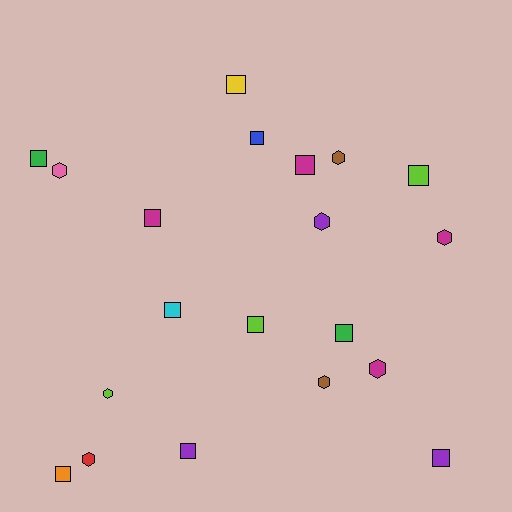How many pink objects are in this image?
There is 1 pink object.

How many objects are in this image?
There are 20 objects.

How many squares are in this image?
There are 12 squares.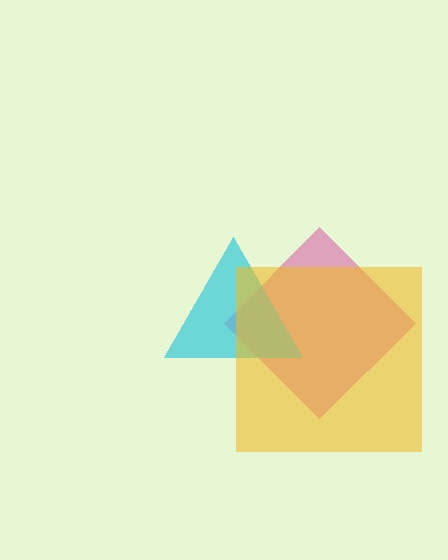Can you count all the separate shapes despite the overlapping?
Yes, there are 3 separate shapes.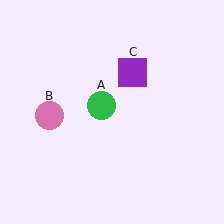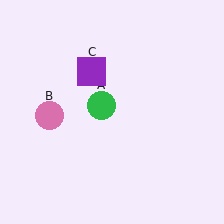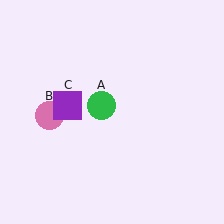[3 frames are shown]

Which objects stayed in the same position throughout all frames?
Green circle (object A) and pink circle (object B) remained stationary.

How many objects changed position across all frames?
1 object changed position: purple square (object C).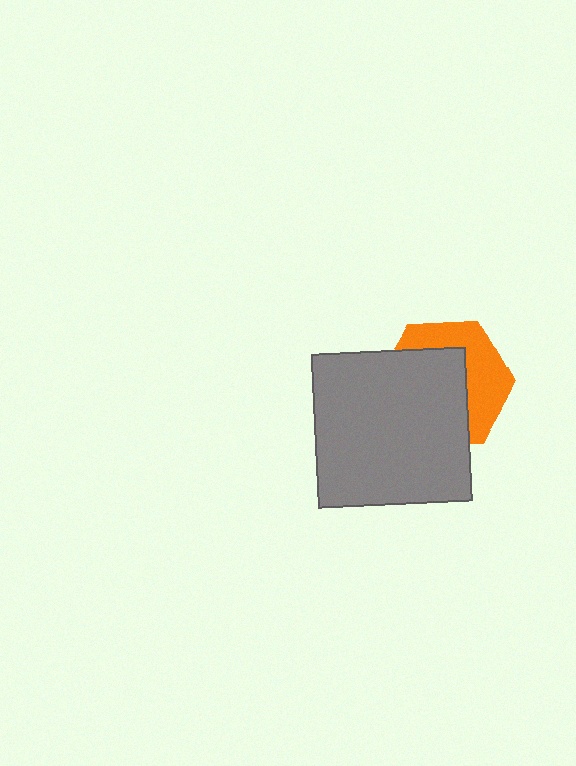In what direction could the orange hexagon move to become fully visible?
The orange hexagon could move toward the upper-right. That would shift it out from behind the gray square entirely.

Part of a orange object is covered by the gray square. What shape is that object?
It is a hexagon.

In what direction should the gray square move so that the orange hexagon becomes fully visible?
The gray square should move toward the lower-left. That is the shortest direction to clear the overlap and leave the orange hexagon fully visible.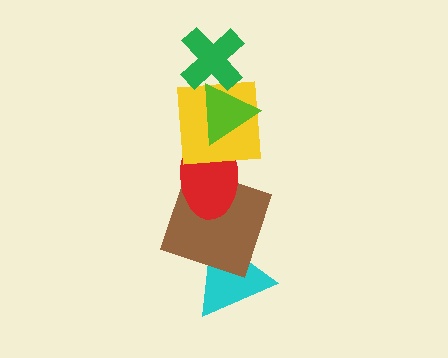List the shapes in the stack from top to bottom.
From top to bottom: the green cross, the lime triangle, the yellow square, the red ellipse, the brown square, the cyan triangle.